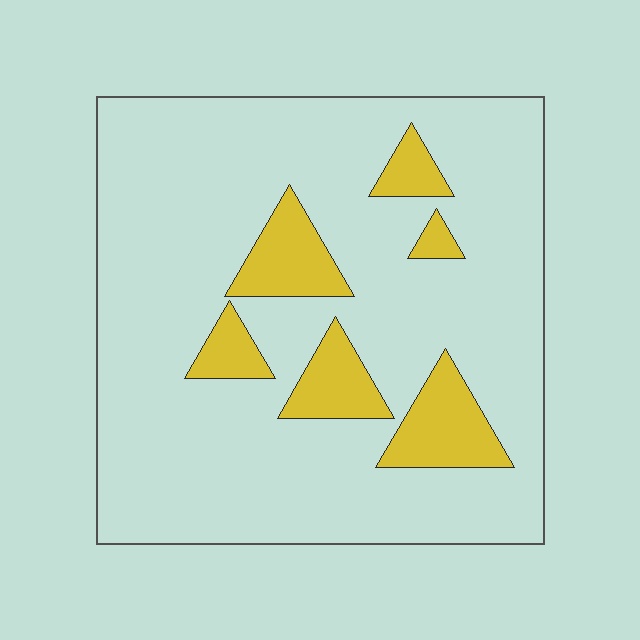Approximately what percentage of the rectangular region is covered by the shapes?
Approximately 15%.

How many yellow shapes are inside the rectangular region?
6.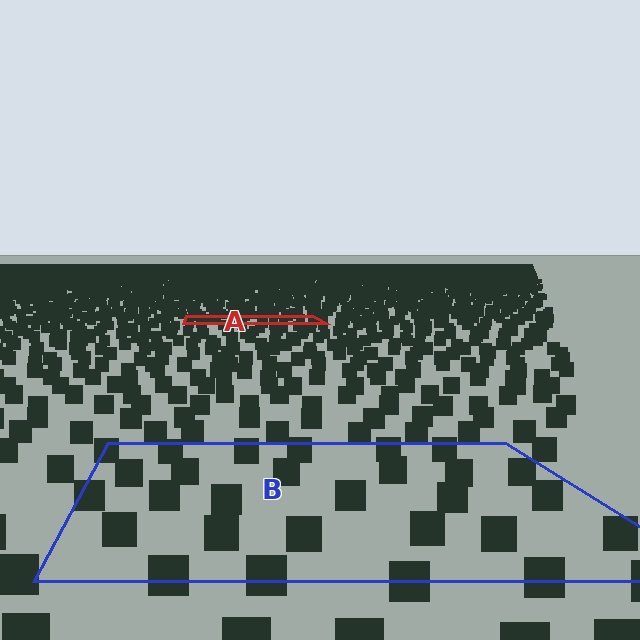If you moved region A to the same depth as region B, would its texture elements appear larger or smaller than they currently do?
They would appear larger. At a closer depth, the same texture elements are projected at a bigger on-screen size.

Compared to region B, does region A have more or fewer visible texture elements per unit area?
Region A has more texture elements per unit area — they are packed more densely because it is farther away.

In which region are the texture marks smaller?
The texture marks are smaller in region A, because it is farther away.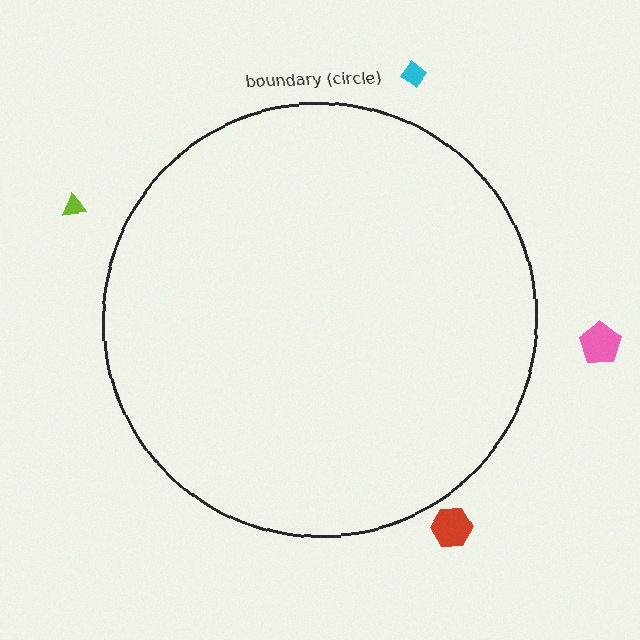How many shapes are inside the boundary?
0 inside, 4 outside.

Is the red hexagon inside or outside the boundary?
Outside.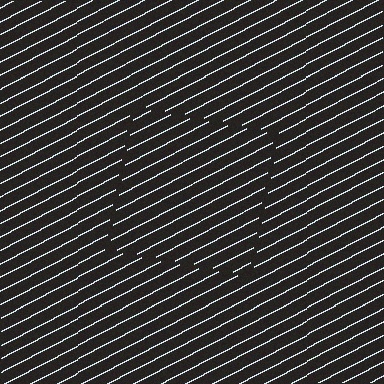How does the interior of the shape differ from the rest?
The interior of the shape contains the same grating, shifted by half a period — the contour is defined by the phase discontinuity where line-ends from the inner and outer gratings abut.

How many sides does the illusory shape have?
4 sides — the line-ends trace a square.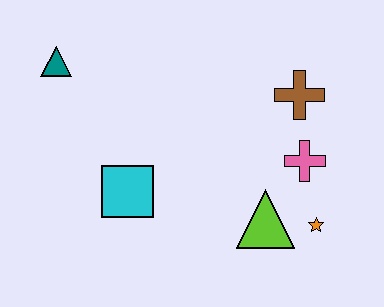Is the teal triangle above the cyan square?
Yes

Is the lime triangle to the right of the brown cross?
No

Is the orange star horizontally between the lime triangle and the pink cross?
No